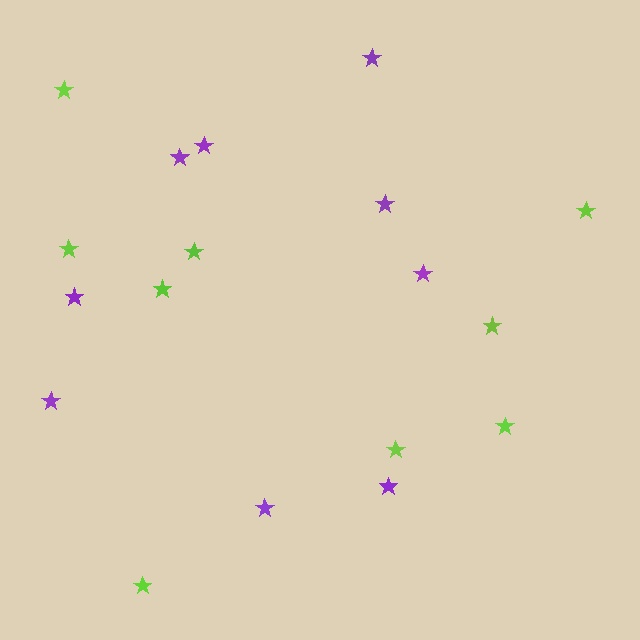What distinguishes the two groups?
There are 2 groups: one group of purple stars (9) and one group of lime stars (9).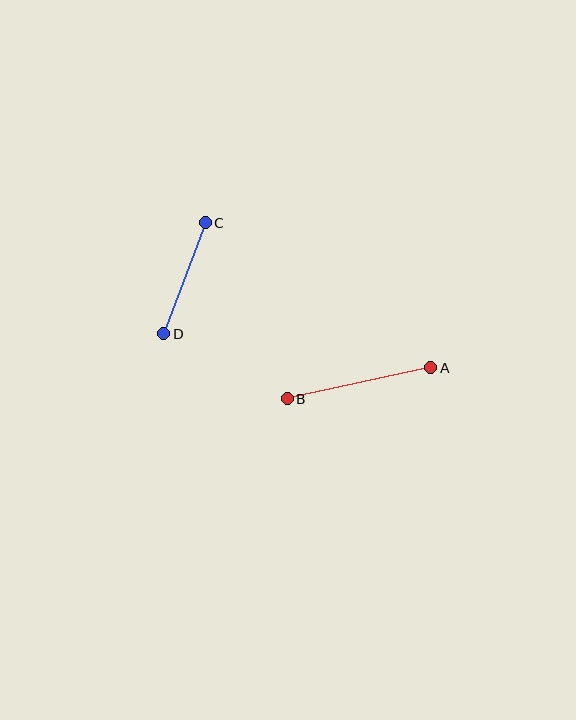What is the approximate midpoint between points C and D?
The midpoint is at approximately (185, 278) pixels.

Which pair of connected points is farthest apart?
Points A and B are farthest apart.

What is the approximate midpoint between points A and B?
The midpoint is at approximately (359, 383) pixels.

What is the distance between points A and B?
The distance is approximately 146 pixels.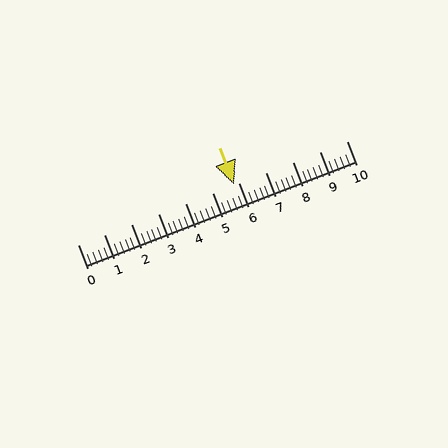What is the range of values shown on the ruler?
The ruler shows values from 0 to 10.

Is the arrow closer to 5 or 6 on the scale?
The arrow is closer to 6.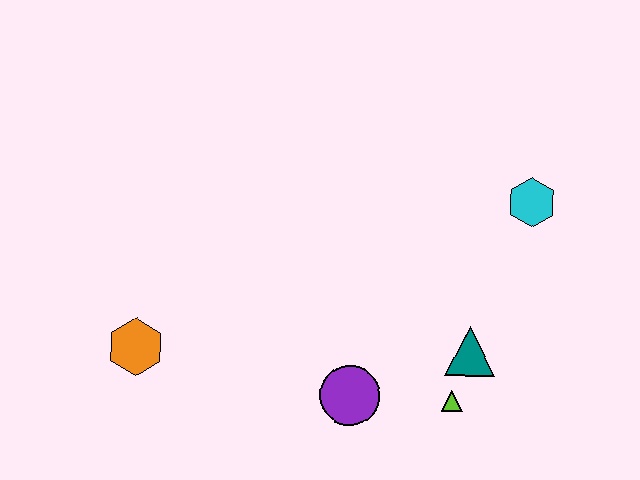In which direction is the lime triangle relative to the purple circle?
The lime triangle is to the right of the purple circle.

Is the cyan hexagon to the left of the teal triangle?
No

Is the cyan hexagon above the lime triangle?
Yes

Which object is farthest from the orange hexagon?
The cyan hexagon is farthest from the orange hexagon.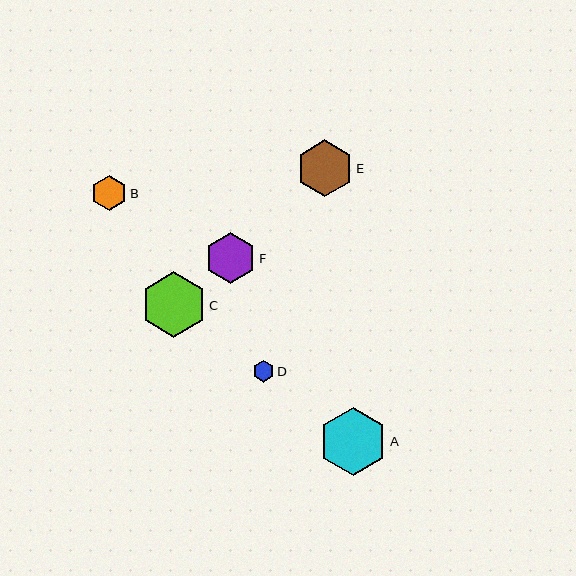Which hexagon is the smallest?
Hexagon D is the smallest with a size of approximately 22 pixels.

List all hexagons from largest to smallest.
From largest to smallest: A, C, E, F, B, D.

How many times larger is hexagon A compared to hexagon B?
Hexagon A is approximately 1.9 times the size of hexagon B.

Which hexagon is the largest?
Hexagon A is the largest with a size of approximately 68 pixels.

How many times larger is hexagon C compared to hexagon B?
Hexagon C is approximately 1.8 times the size of hexagon B.